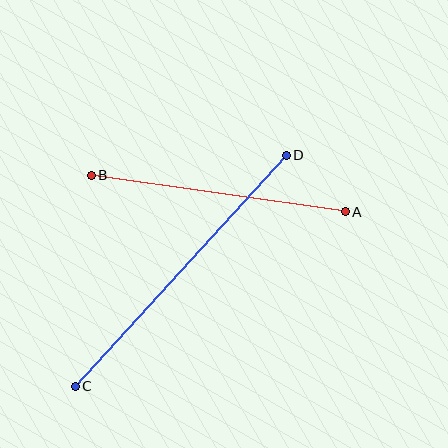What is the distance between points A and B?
The distance is approximately 257 pixels.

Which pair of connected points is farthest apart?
Points C and D are farthest apart.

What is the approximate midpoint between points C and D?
The midpoint is at approximately (181, 271) pixels.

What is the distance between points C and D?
The distance is approximately 313 pixels.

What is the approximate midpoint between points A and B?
The midpoint is at approximately (218, 193) pixels.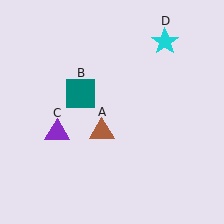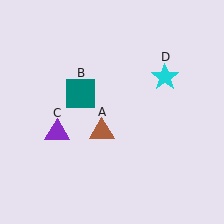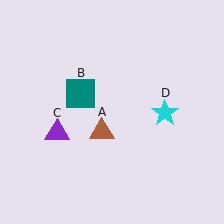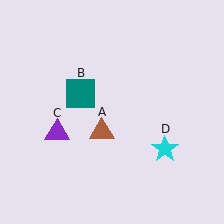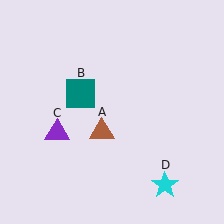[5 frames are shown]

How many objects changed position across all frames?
1 object changed position: cyan star (object D).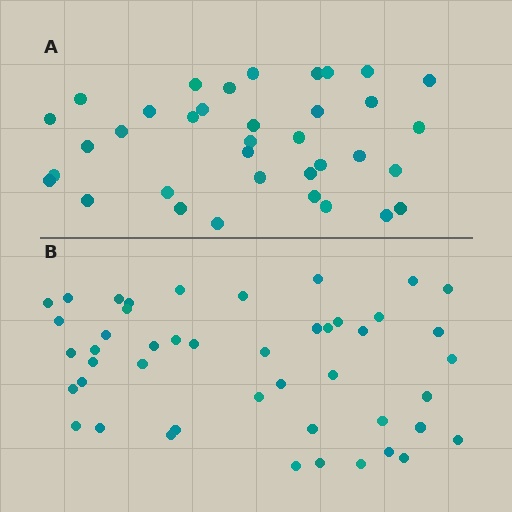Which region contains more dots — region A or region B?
Region B (the bottom region) has more dots.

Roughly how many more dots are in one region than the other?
Region B has roughly 10 or so more dots than region A.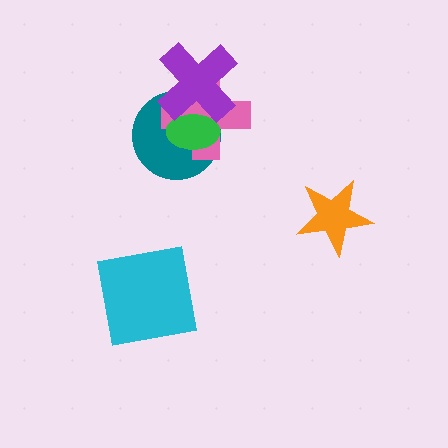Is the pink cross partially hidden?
Yes, it is partially covered by another shape.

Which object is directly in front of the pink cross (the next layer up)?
The green ellipse is directly in front of the pink cross.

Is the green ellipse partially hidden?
Yes, it is partially covered by another shape.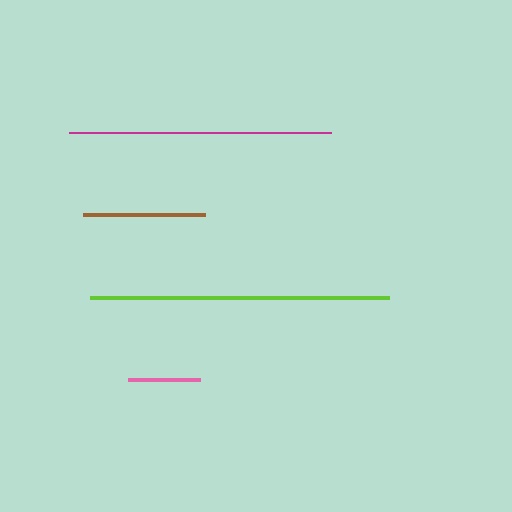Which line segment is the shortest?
The pink line is the shortest at approximately 71 pixels.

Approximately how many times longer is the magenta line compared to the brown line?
The magenta line is approximately 2.1 times the length of the brown line.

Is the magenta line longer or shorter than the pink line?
The magenta line is longer than the pink line.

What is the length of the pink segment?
The pink segment is approximately 71 pixels long.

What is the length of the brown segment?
The brown segment is approximately 122 pixels long.